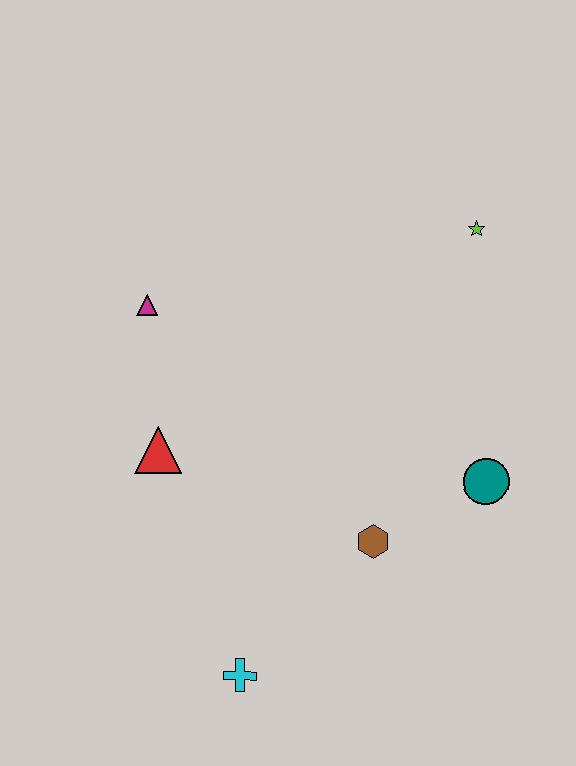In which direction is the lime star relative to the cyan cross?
The lime star is above the cyan cross.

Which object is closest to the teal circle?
The brown hexagon is closest to the teal circle.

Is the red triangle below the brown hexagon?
No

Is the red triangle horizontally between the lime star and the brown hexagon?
No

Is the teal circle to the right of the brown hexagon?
Yes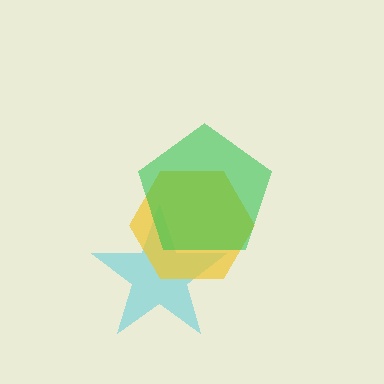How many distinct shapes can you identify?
There are 3 distinct shapes: a cyan star, a yellow hexagon, a green pentagon.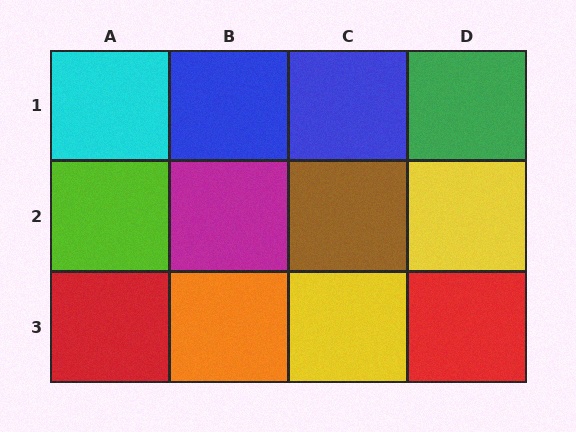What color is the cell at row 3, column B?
Orange.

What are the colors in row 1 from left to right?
Cyan, blue, blue, green.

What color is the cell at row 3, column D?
Red.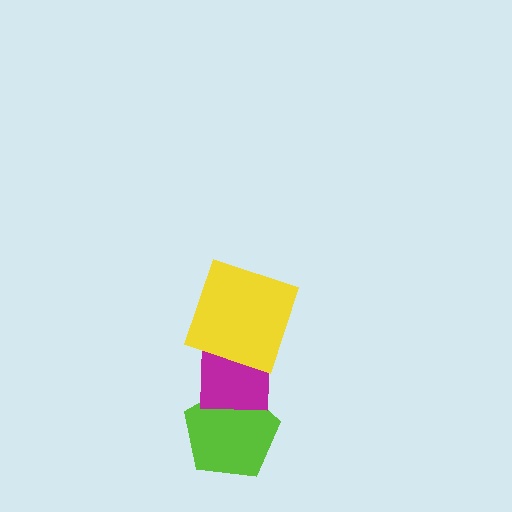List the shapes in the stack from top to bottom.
From top to bottom: the yellow square, the magenta square, the lime pentagon.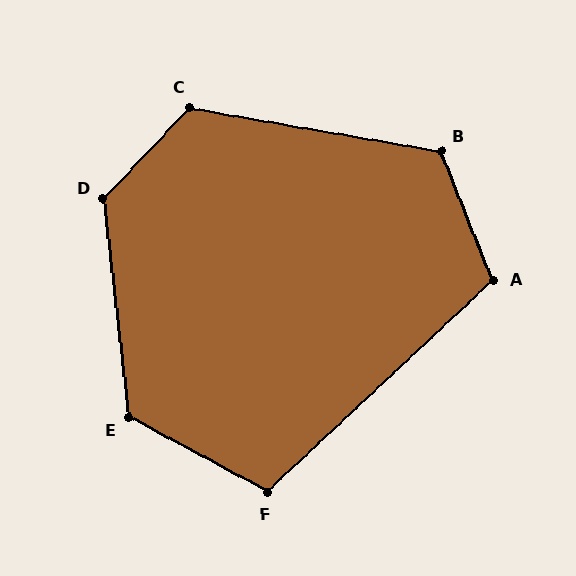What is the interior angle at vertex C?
Approximately 124 degrees (obtuse).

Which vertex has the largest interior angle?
D, at approximately 130 degrees.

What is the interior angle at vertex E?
Approximately 125 degrees (obtuse).